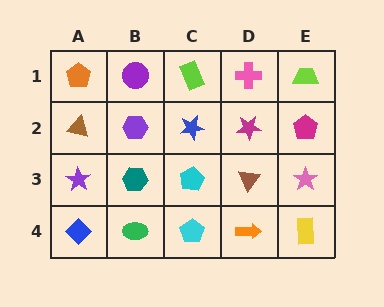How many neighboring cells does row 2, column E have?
3.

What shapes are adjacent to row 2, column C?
A lime rectangle (row 1, column C), a cyan pentagon (row 3, column C), a purple hexagon (row 2, column B), a magenta star (row 2, column D).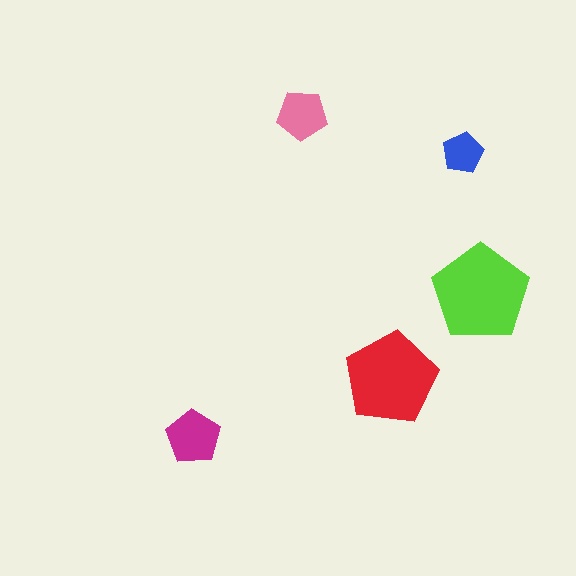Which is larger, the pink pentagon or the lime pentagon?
The lime one.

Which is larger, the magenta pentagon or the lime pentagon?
The lime one.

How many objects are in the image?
There are 5 objects in the image.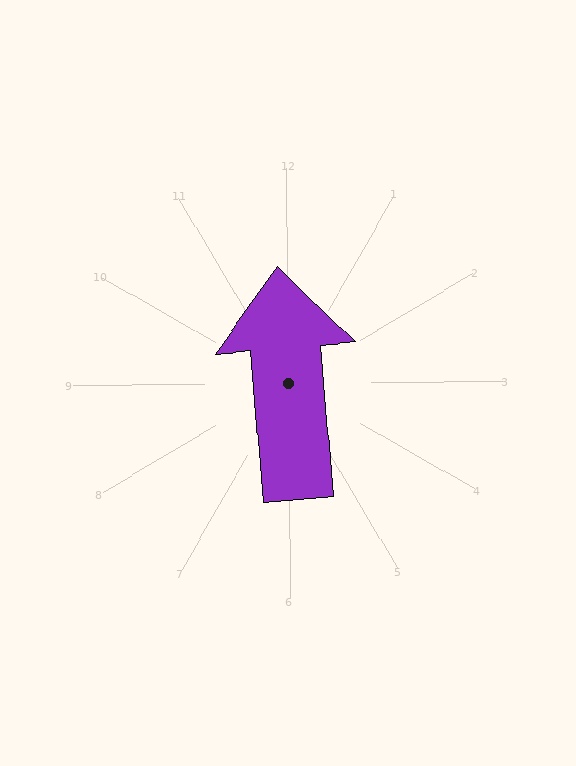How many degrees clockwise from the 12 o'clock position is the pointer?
Approximately 355 degrees.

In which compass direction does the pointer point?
North.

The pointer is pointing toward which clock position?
Roughly 12 o'clock.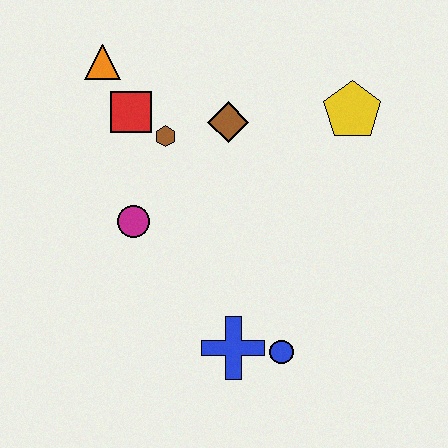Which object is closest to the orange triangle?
The red square is closest to the orange triangle.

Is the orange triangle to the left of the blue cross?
Yes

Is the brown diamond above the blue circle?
Yes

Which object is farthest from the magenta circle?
The yellow pentagon is farthest from the magenta circle.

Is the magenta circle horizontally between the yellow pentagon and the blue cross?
No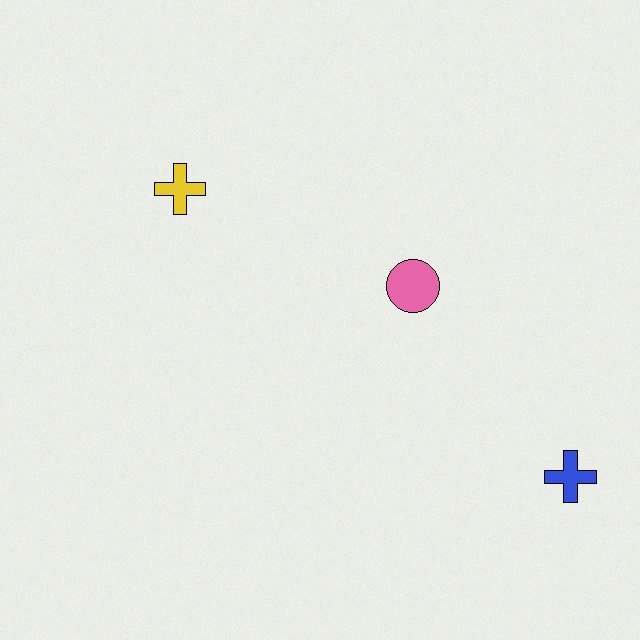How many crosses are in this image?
There are 2 crosses.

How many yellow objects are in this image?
There is 1 yellow object.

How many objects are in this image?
There are 3 objects.